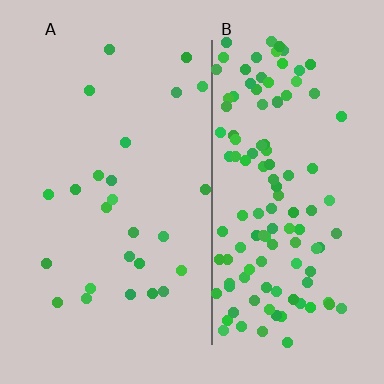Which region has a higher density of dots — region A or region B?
B (the right).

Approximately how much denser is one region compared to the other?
Approximately 4.7× — region B over region A.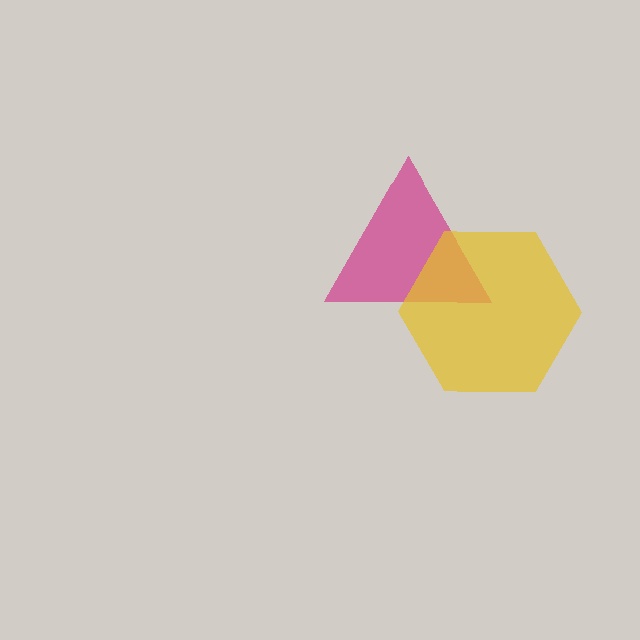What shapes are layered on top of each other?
The layered shapes are: a magenta triangle, a yellow hexagon.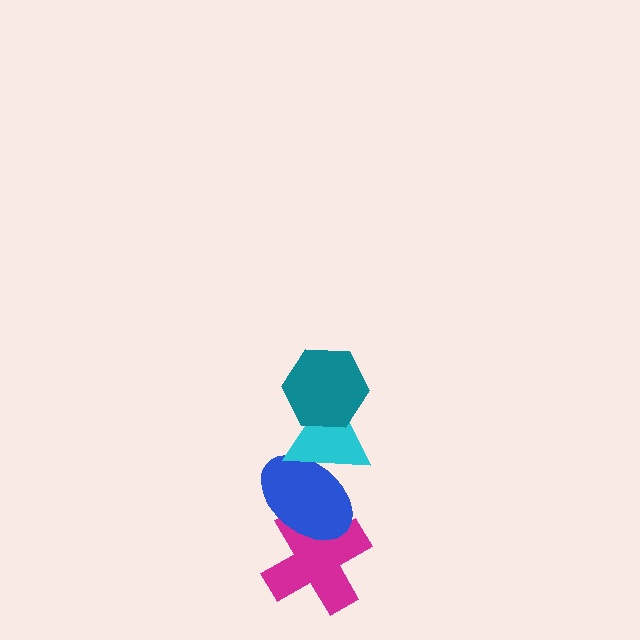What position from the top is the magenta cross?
The magenta cross is 4th from the top.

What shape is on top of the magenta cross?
The blue ellipse is on top of the magenta cross.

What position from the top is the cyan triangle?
The cyan triangle is 2nd from the top.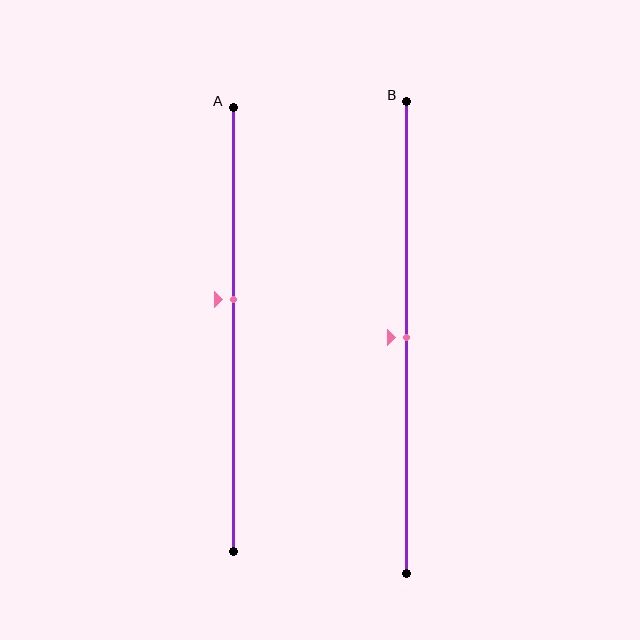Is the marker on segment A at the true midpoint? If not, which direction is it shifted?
No, the marker on segment A is shifted upward by about 7% of the segment length.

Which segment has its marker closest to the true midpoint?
Segment B has its marker closest to the true midpoint.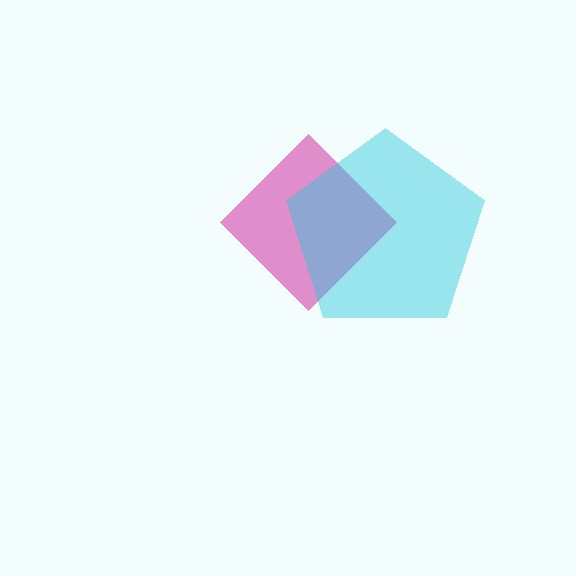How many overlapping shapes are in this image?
There are 2 overlapping shapes in the image.